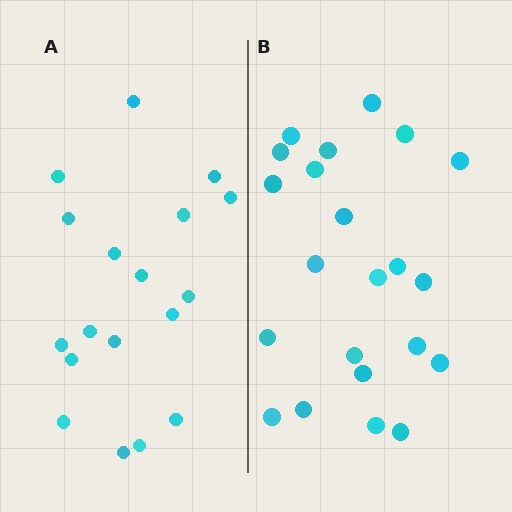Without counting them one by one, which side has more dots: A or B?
Region B (the right region) has more dots.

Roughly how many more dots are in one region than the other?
Region B has about 4 more dots than region A.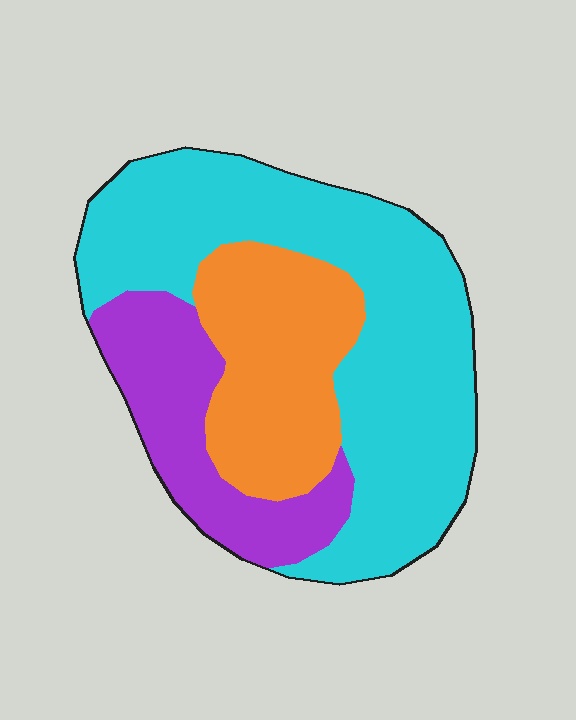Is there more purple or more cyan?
Cyan.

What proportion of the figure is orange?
Orange covers roughly 25% of the figure.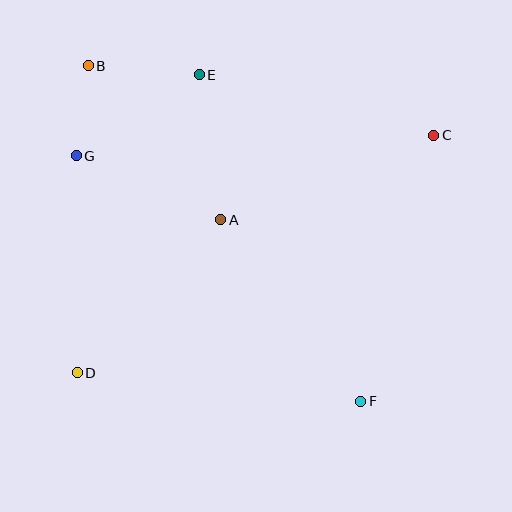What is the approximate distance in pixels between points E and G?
The distance between E and G is approximately 147 pixels.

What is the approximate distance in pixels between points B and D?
The distance between B and D is approximately 307 pixels.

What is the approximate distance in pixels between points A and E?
The distance between A and E is approximately 146 pixels.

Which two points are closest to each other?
Points B and G are closest to each other.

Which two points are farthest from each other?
Points B and F are farthest from each other.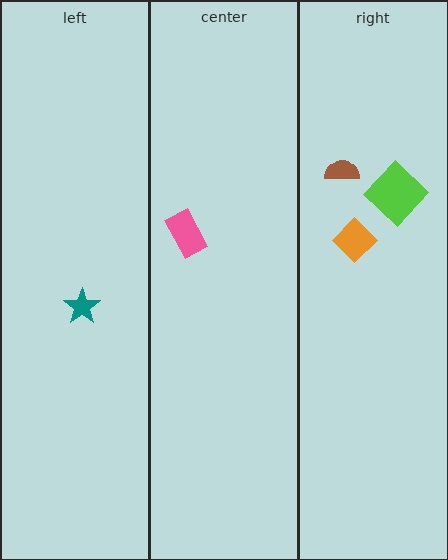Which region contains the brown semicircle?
The right region.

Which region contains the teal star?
The left region.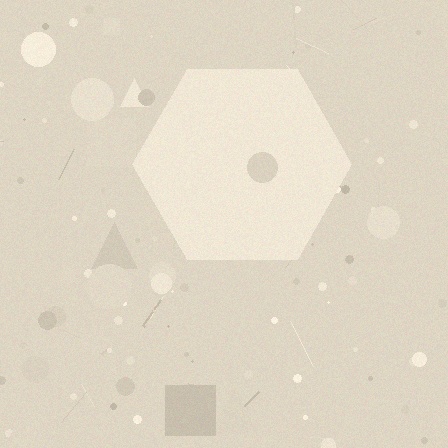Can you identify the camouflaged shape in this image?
The camouflaged shape is a hexagon.